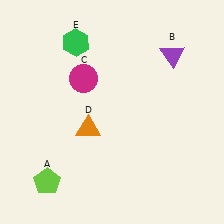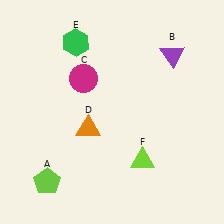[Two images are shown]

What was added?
A lime triangle (F) was added in Image 2.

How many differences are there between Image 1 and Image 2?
There is 1 difference between the two images.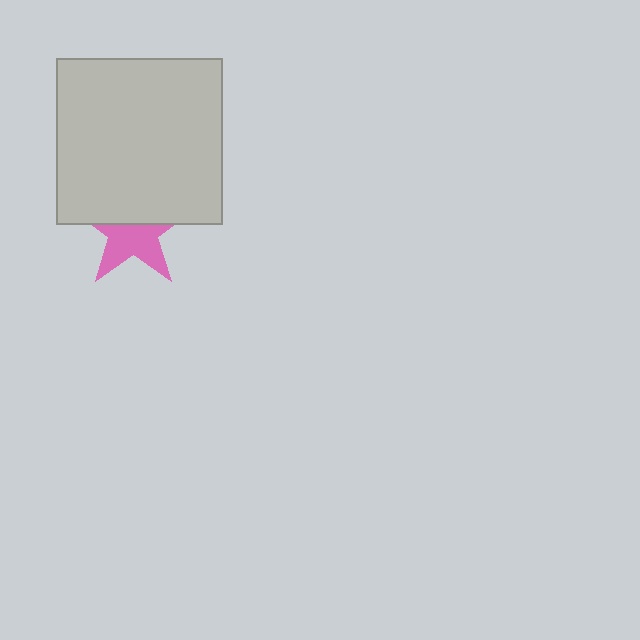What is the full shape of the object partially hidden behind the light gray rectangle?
The partially hidden object is a pink star.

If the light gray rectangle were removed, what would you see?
You would see the complete pink star.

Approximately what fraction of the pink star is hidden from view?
Roughly 48% of the pink star is hidden behind the light gray rectangle.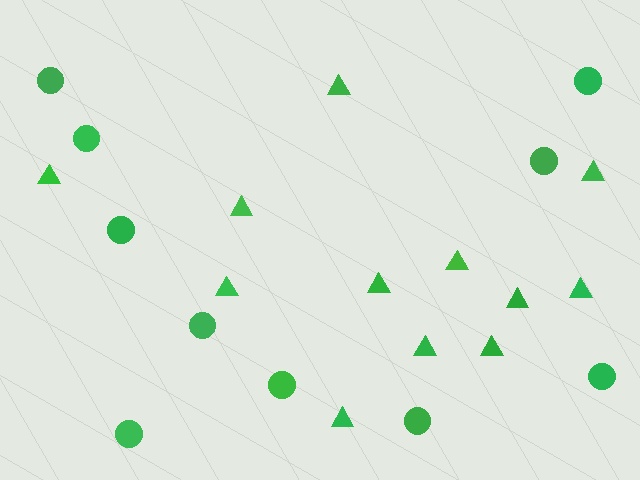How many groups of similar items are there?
There are 2 groups: one group of triangles (12) and one group of circles (10).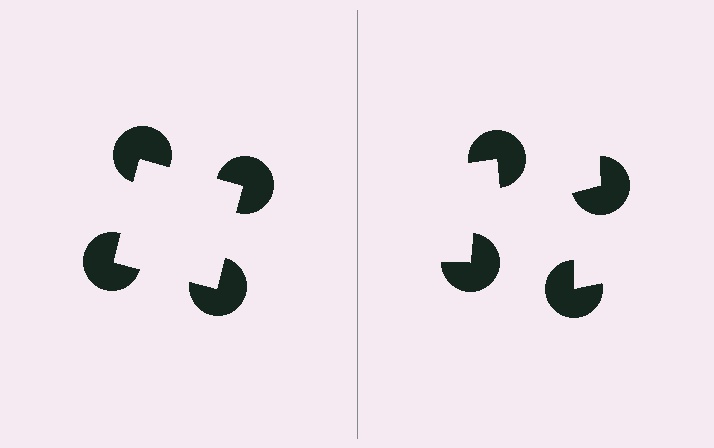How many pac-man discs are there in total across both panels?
8 — 4 on each side.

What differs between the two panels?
The pac-man discs are positioned identically on both sides; only the wedge orientations differ. On the left they align to a square; on the right they are misaligned.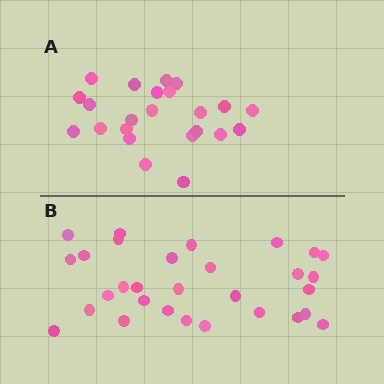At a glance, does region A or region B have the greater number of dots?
Region B (the bottom region) has more dots.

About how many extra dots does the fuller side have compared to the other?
Region B has roughly 8 or so more dots than region A.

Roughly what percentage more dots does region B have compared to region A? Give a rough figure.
About 30% more.